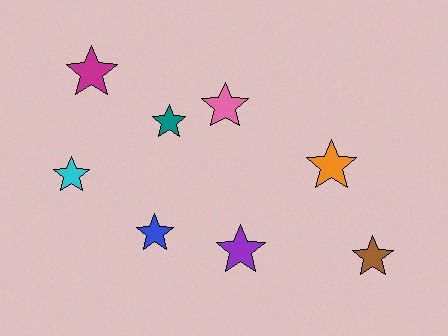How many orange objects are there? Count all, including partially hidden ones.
There is 1 orange object.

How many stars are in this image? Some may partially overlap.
There are 8 stars.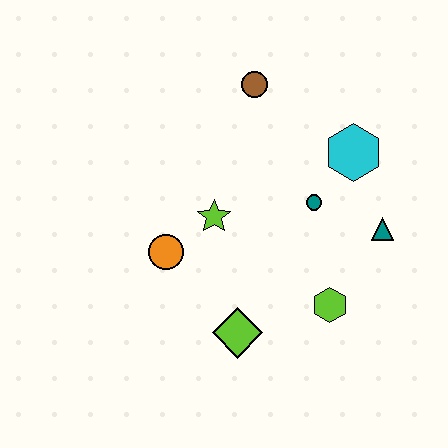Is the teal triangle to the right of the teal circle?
Yes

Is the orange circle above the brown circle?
No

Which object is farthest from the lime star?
The teal triangle is farthest from the lime star.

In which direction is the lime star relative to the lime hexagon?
The lime star is to the left of the lime hexagon.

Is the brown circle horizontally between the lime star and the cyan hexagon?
Yes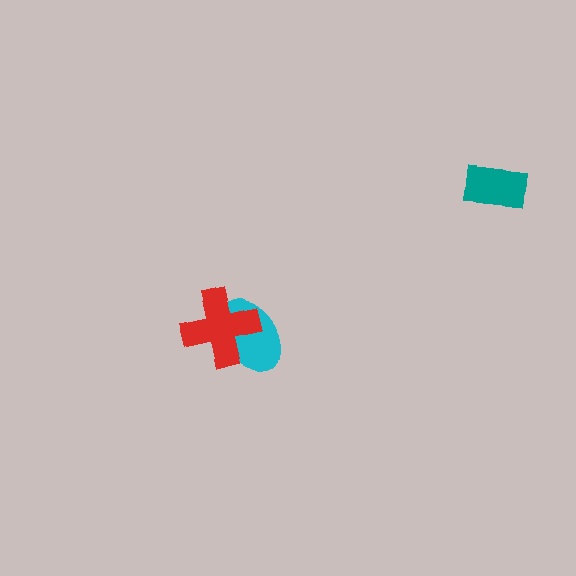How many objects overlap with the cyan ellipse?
1 object overlaps with the cyan ellipse.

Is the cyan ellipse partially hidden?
Yes, it is partially covered by another shape.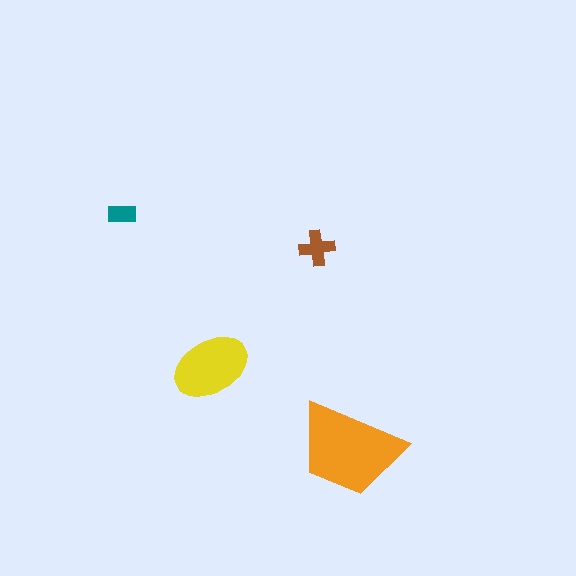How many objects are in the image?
There are 4 objects in the image.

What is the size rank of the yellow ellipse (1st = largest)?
2nd.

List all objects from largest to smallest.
The orange trapezoid, the yellow ellipse, the brown cross, the teal rectangle.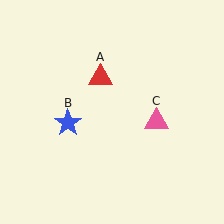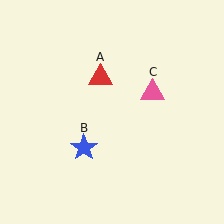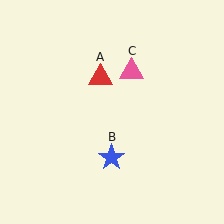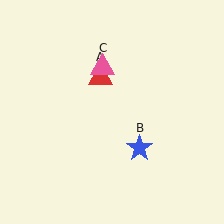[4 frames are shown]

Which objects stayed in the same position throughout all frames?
Red triangle (object A) remained stationary.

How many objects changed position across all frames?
2 objects changed position: blue star (object B), pink triangle (object C).